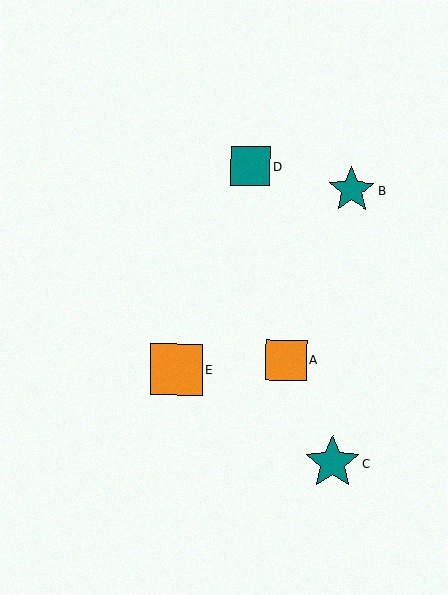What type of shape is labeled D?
Shape D is a teal square.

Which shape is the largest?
The teal star (labeled C) is the largest.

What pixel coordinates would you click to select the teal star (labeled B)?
Click at (352, 190) to select the teal star B.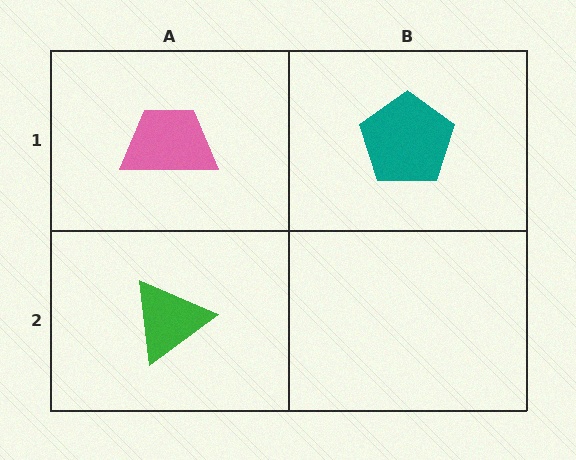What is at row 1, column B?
A teal pentagon.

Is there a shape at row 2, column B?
No, that cell is empty.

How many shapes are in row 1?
2 shapes.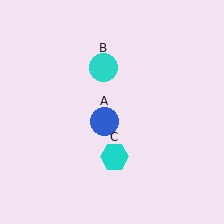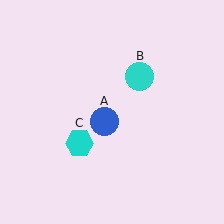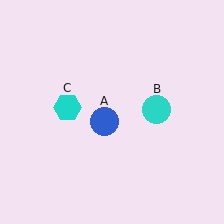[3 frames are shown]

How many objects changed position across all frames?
2 objects changed position: cyan circle (object B), cyan hexagon (object C).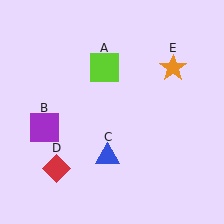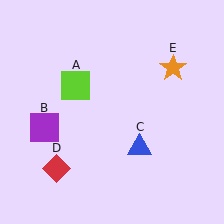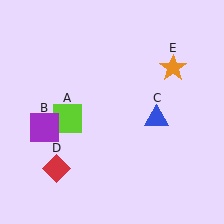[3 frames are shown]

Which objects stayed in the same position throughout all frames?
Purple square (object B) and red diamond (object D) and orange star (object E) remained stationary.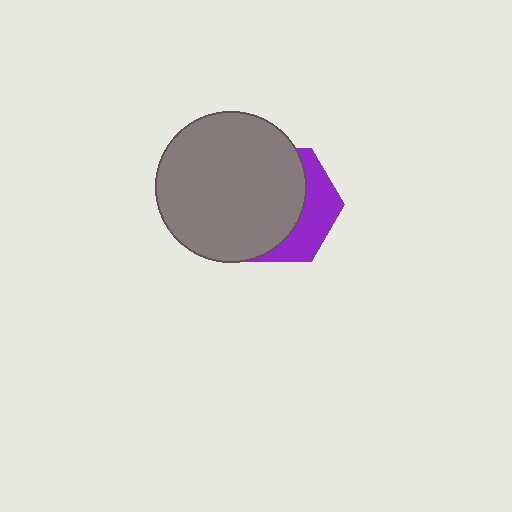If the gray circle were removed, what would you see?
You would see the complete purple hexagon.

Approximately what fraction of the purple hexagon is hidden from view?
Roughly 67% of the purple hexagon is hidden behind the gray circle.